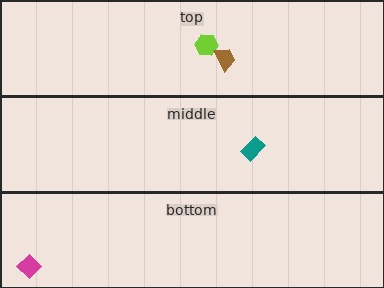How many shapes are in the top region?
2.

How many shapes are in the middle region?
1.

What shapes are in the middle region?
The teal rectangle.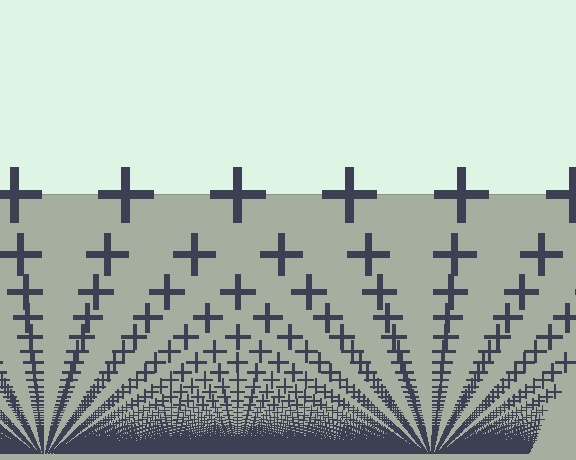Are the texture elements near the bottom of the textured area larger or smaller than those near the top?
Smaller. The gradient is inverted — elements near the bottom are smaller and denser.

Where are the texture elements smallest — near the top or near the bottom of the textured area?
Near the bottom.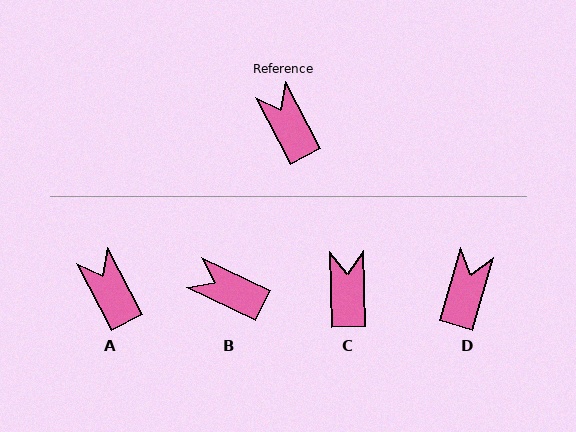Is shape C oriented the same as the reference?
No, it is off by about 26 degrees.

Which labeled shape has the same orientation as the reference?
A.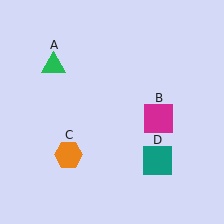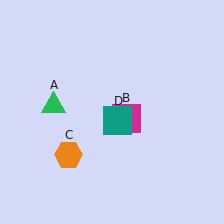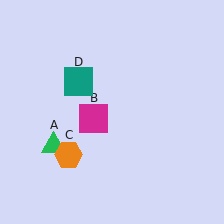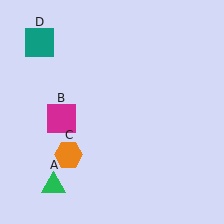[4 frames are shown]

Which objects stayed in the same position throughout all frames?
Orange hexagon (object C) remained stationary.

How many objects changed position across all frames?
3 objects changed position: green triangle (object A), magenta square (object B), teal square (object D).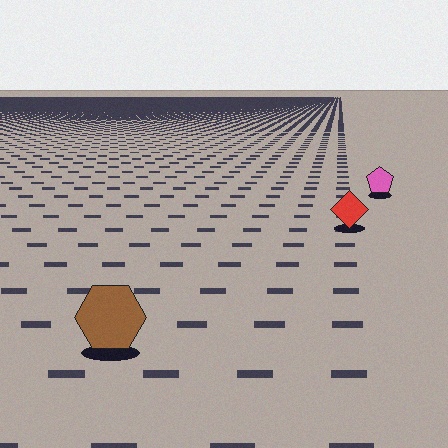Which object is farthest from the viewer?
The pink pentagon is farthest from the viewer. It appears smaller and the ground texture around it is denser.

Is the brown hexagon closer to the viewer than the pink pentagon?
Yes. The brown hexagon is closer — you can tell from the texture gradient: the ground texture is coarser near it.